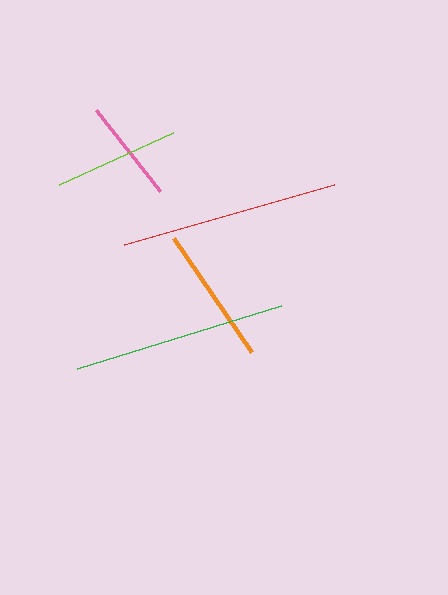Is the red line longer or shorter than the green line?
The red line is longer than the green line.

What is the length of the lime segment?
The lime segment is approximately 126 pixels long.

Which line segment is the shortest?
The pink line is the shortest at approximately 103 pixels.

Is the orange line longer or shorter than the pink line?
The orange line is longer than the pink line.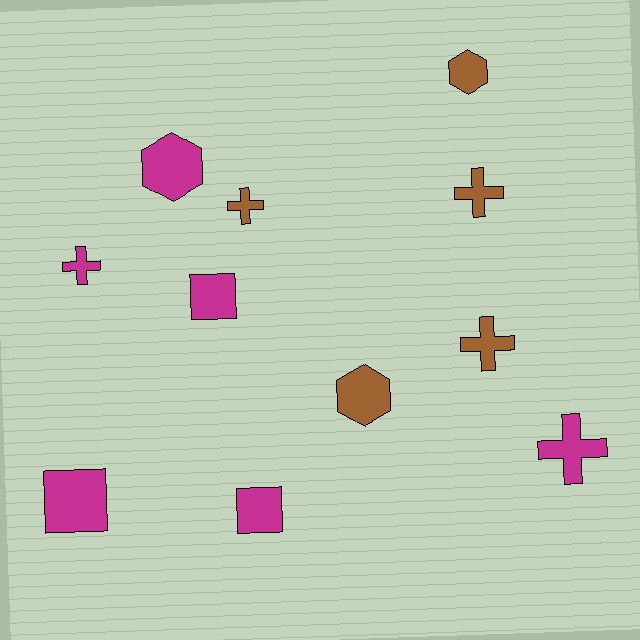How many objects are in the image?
There are 11 objects.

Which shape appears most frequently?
Cross, with 5 objects.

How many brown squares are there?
There are no brown squares.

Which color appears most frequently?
Magenta, with 6 objects.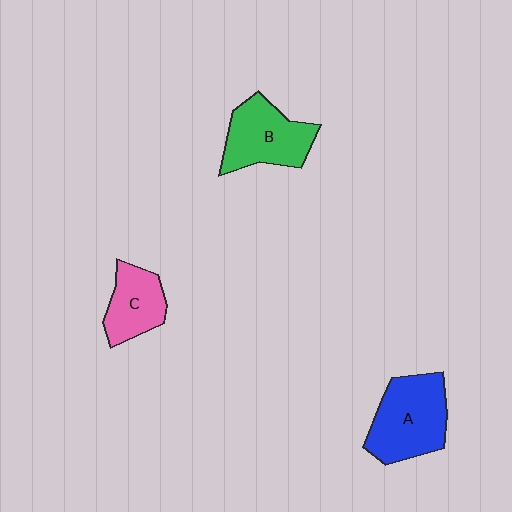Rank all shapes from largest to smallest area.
From largest to smallest: A (blue), B (green), C (pink).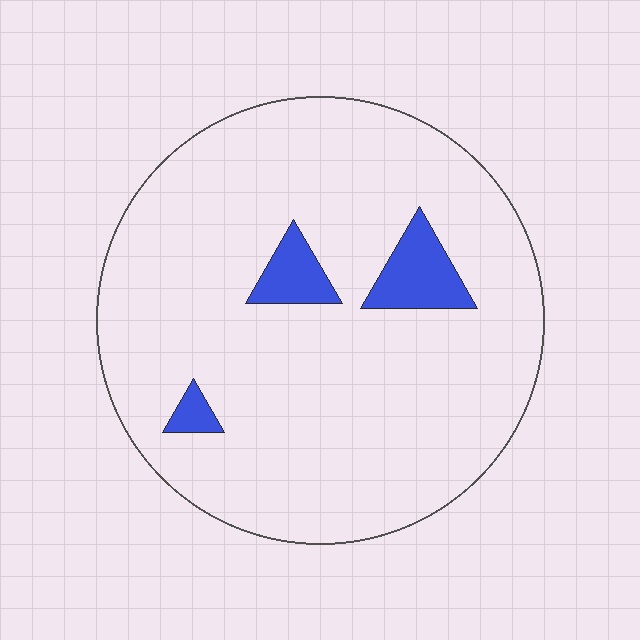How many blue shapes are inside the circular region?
3.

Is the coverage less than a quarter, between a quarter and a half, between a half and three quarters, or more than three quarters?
Less than a quarter.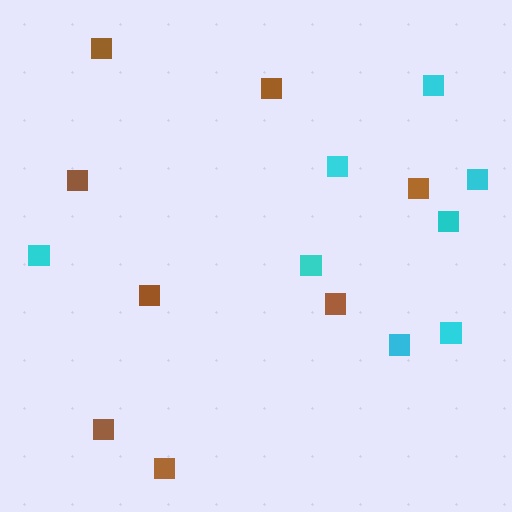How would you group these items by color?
There are 2 groups: one group of brown squares (8) and one group of cyan squares (8).